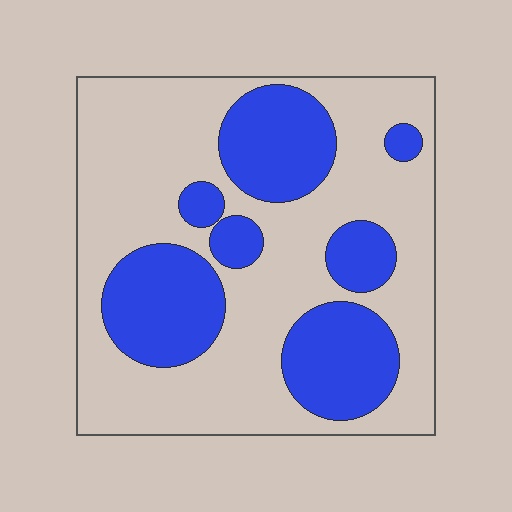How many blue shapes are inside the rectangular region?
7.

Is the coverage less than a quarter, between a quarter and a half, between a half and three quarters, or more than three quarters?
Between a quarter and a half.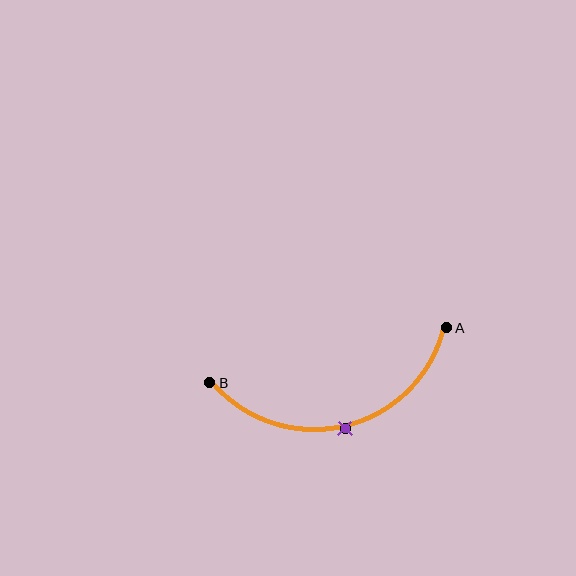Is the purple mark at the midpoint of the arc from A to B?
Yes. The purple mark lies on the arc at equal arc-length from both A and B — it is the arc midpoint.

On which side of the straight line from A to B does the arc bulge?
The arc bulges below the straight line connecting A and B.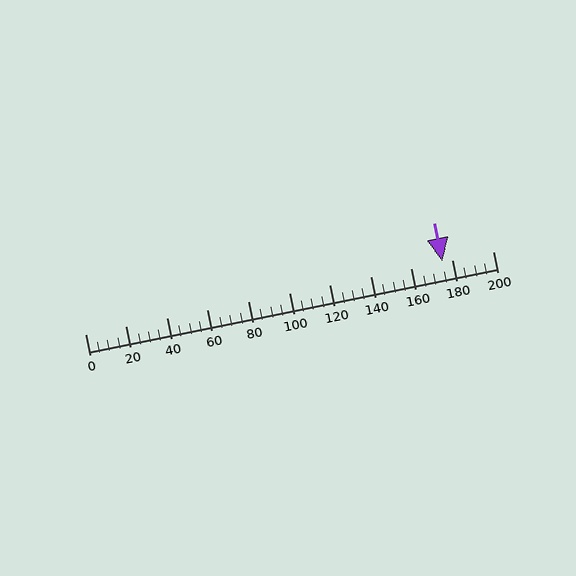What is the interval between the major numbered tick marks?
The major tick marks are spaced 20 units apart.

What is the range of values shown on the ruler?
The ruler shows values from 0 to 200.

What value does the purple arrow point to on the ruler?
The purple arrow points to approximately 175.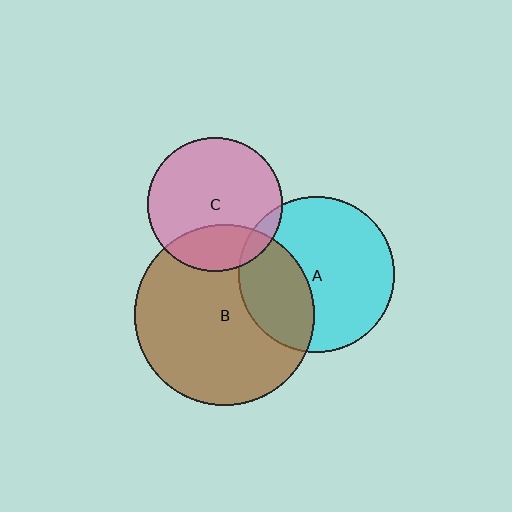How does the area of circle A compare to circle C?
Approximately 1.4 times.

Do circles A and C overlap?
Yes.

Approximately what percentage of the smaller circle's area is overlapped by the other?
Approximately 10%.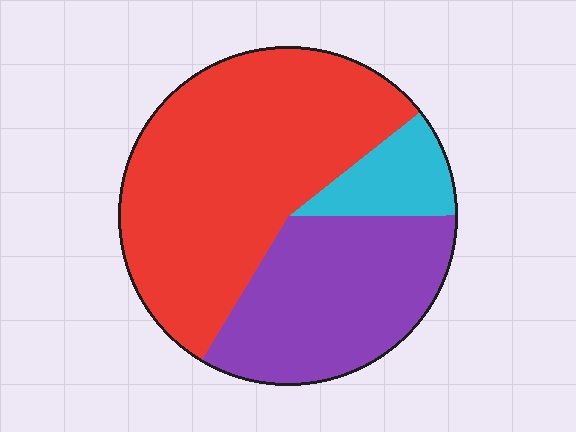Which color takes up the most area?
Red, at roughly 55%.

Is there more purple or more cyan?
Purple.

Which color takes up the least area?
Cyan, at roughly 10%.